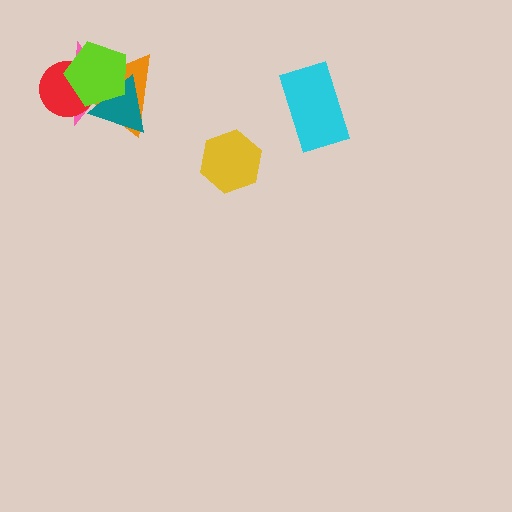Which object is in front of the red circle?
The lime pentagon is in front of the red circle.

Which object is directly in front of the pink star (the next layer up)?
The teal triangle is directly in front of the pink star.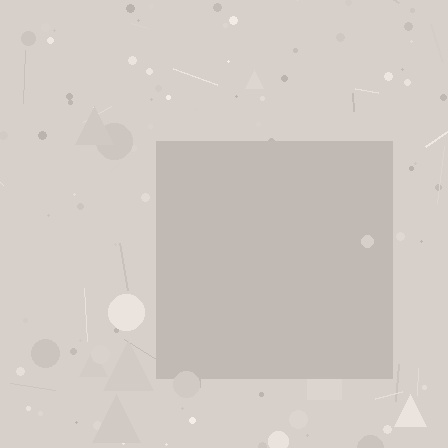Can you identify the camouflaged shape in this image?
The camouflaged shape is a square.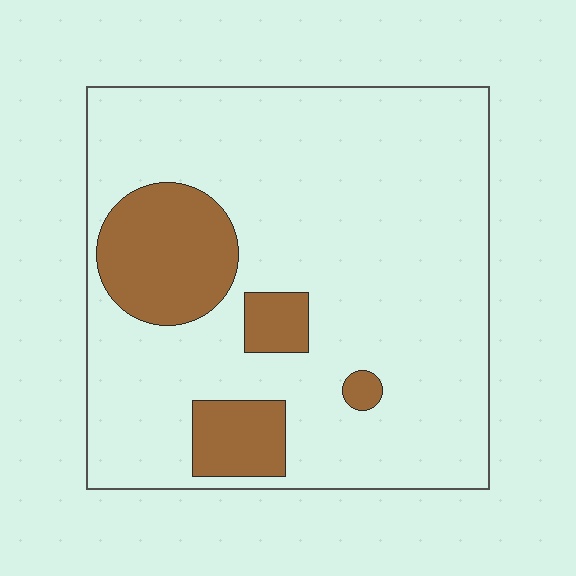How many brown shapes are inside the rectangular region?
4.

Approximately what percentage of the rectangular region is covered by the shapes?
Approximately 20%.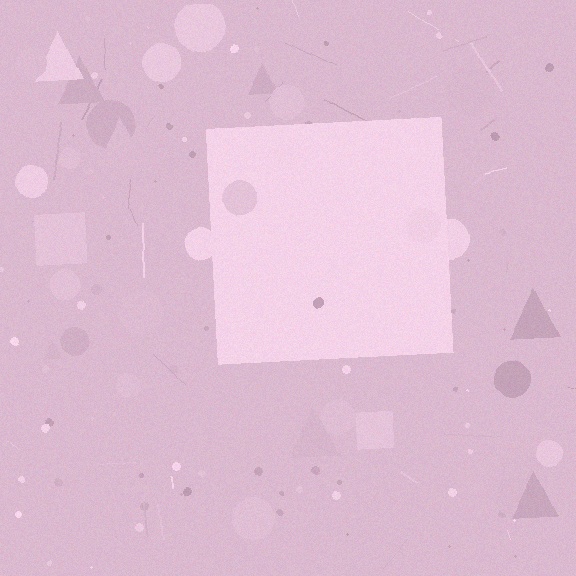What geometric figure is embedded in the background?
A square is embedded in the background.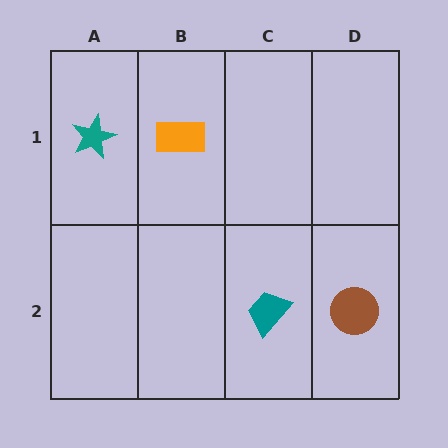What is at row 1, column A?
A teal star.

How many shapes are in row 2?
2 shapes.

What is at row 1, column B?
An orange rectangle.